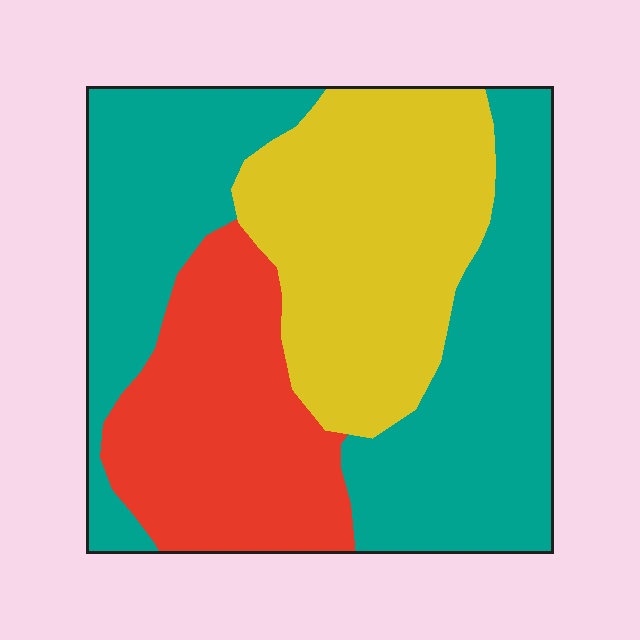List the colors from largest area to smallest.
From largest to smallest: teal, yellow, red.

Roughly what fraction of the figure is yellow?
Yellow covers roughly 30% of the figure.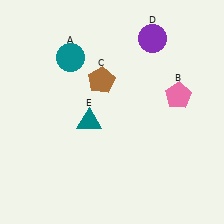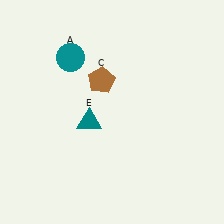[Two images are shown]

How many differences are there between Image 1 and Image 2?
There are 2 differences between the two images.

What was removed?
The pink pentagon (B), the purple circle (D) were removed in Image 2.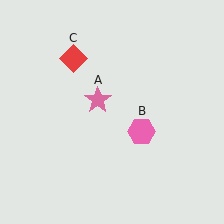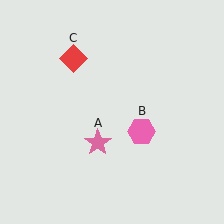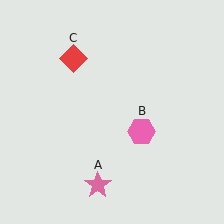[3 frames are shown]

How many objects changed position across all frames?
1 object changed position: pink star (object A).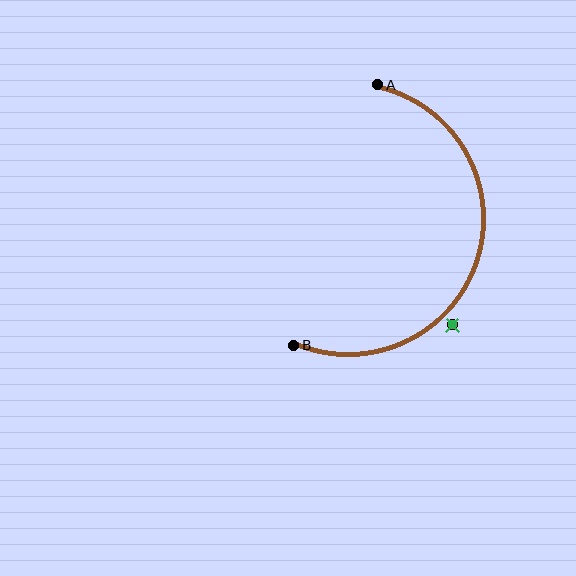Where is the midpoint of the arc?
The arc midpoint is the point on the curve farthest from the straight line joining A and B. It sits to the right of that line.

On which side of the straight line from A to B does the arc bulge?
The arc bulges to the right of the straight line connecting A and B.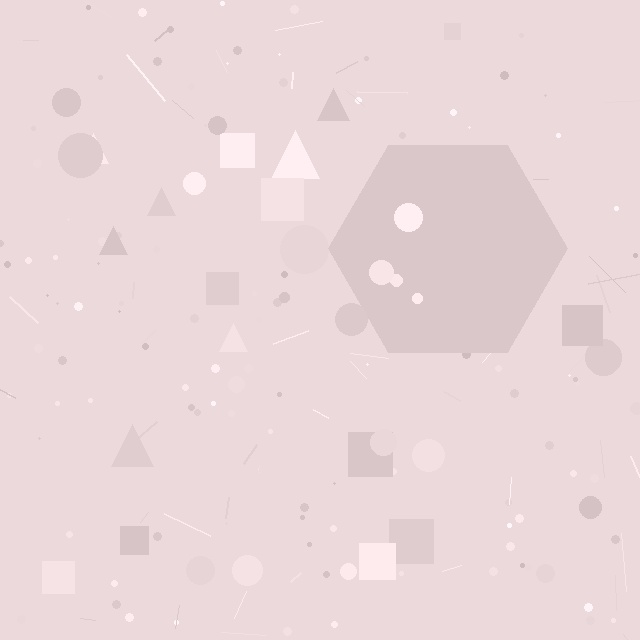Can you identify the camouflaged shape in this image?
The camouflaged shape is a hexagon.